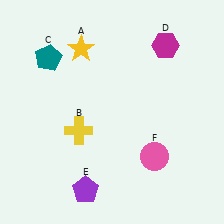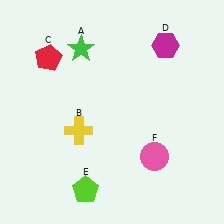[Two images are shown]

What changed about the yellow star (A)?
In Image 1, A is yellow. In Image 2, it changed to green.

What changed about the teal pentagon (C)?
In Image 1, C is teal. In Image 2, it changed to red.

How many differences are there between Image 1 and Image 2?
There are 3 differences between the two images.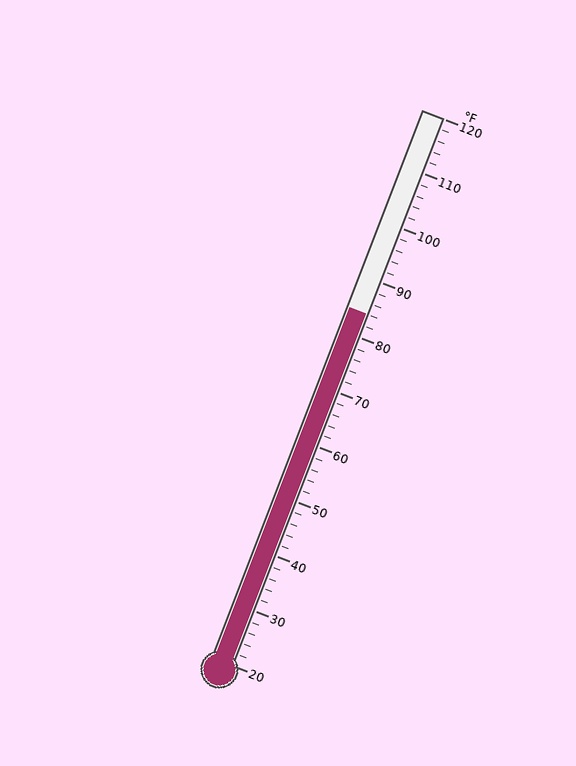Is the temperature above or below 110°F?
The temperature is below 110°F.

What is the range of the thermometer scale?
The thermometer scale ranges from 20°F to 120°F.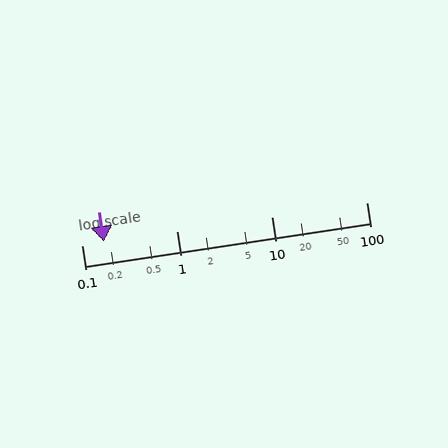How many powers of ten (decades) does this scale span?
The scale spans 3 decades, from 0.1 to 100.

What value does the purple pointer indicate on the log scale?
The pointer indicates approximately 0.17.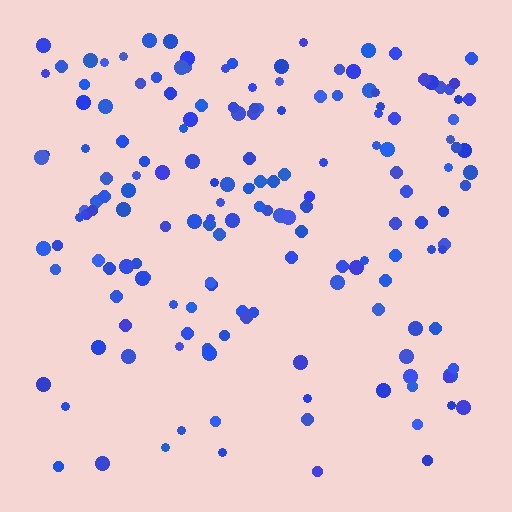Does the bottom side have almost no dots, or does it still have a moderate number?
Still a moderate number, just noticeably fewer than the top.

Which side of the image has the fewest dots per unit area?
The bottom.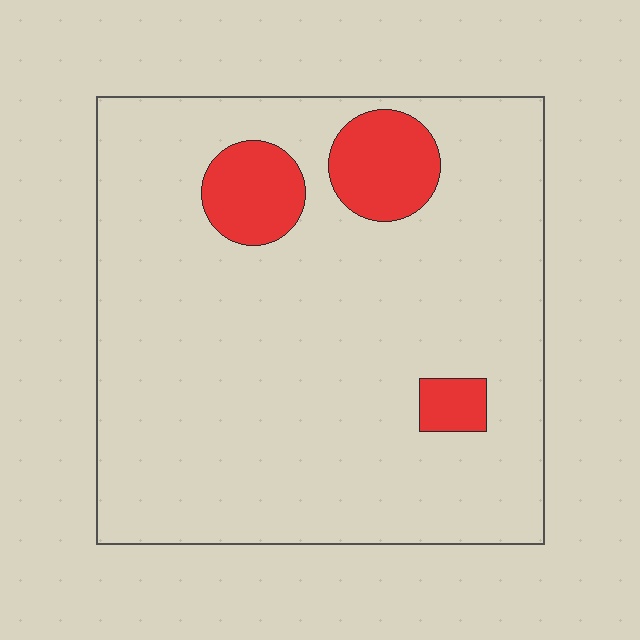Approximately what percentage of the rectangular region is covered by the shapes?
Approximately 10%.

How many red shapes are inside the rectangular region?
3.